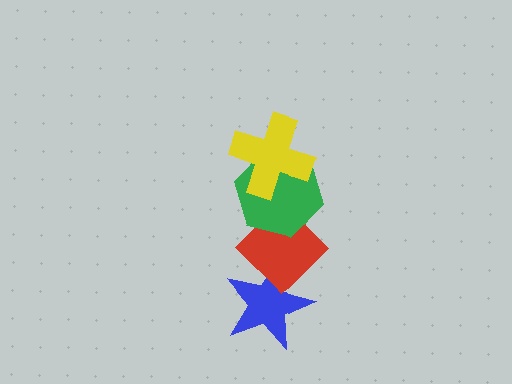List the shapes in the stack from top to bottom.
From top to bottom: the yellow cross, the green hexagon, the red diamond, the blue star.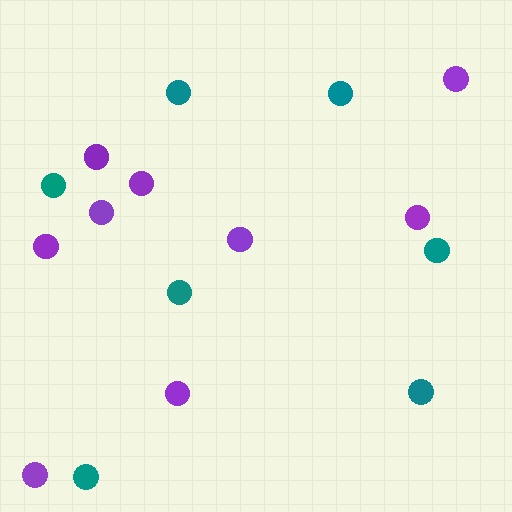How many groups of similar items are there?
There are 2 groups: one group of purple circles (9) and one group of teal circles (7).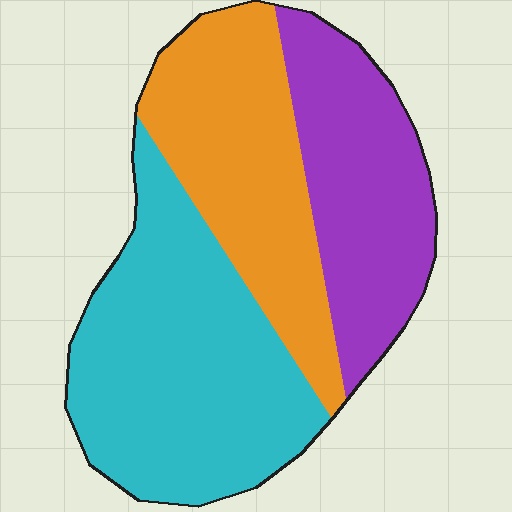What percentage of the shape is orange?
Orange takes up between a sixth and a third of the shape.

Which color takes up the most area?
Cyan, at roughly 40%.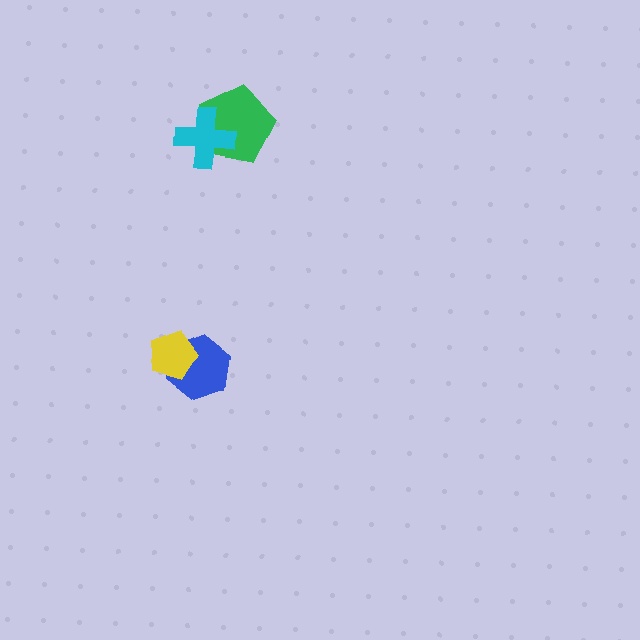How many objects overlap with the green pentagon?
1 object overlaps with the green pentagon.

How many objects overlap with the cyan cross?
1 object overlaps with the cyan cross.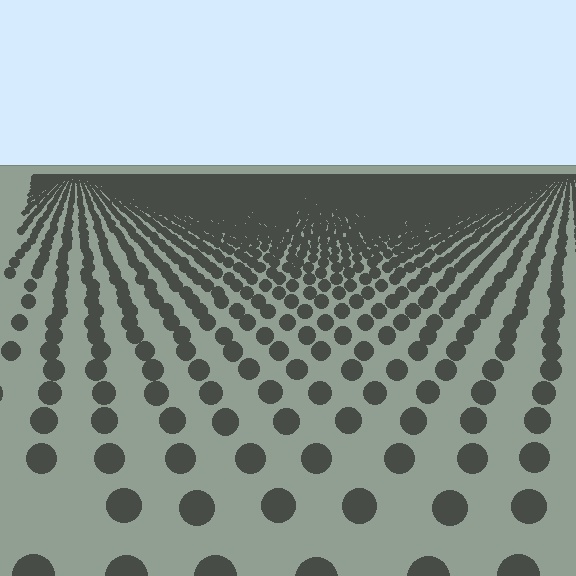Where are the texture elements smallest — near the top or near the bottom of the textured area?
Near the top.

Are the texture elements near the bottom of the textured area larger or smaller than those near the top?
Larger. Near the bottom, elements are closer to the viewer and appear at a bigger on-screen size.